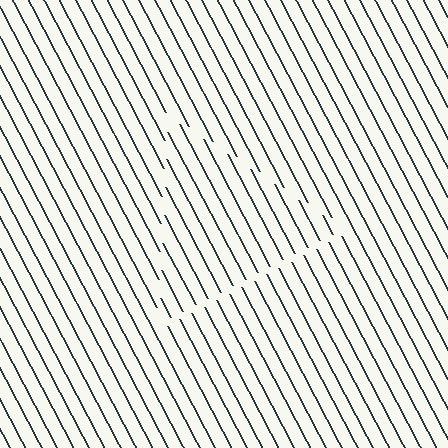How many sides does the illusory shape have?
3 sides — the line-ends trace a triangle.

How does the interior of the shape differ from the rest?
The interior of the shape contains the same grating, shifted by half a period — the contour is defined by the phase discontinuity where line-ends from the inner and outer gratings abut.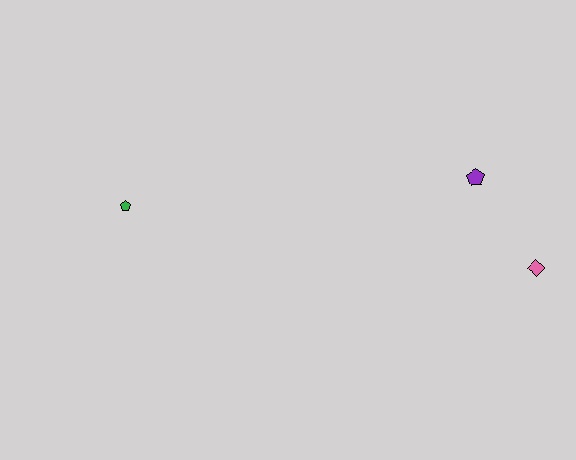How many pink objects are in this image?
There is 1 pink object.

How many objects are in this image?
There are 3 objects.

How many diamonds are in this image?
There is 1 diamond.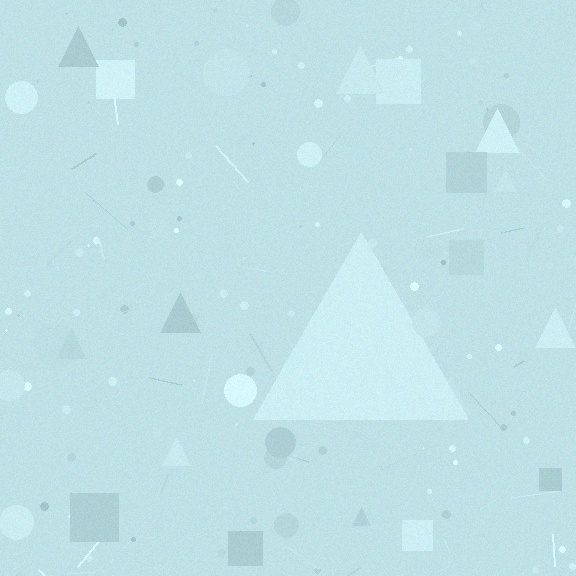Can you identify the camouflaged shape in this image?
The camouflaged shape is a triangle.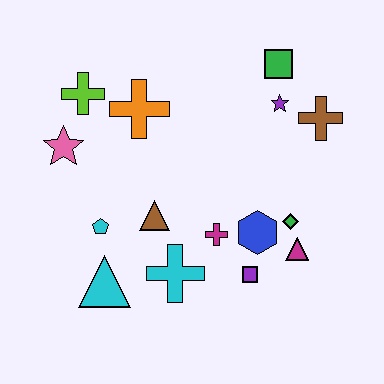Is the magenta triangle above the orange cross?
No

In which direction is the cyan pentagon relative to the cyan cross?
The cyan pentagon is to the left of the cyan cross.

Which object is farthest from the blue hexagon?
The lime cross is farthest from the blue hexagon.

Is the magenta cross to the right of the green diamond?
No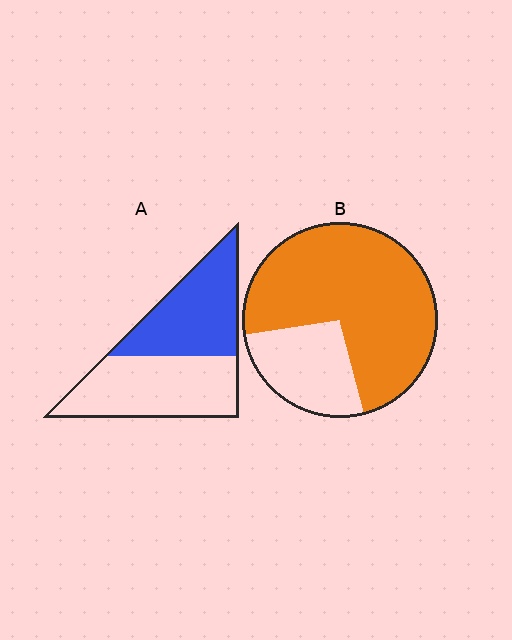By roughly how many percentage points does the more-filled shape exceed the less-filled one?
By roughly 25 percentage points (B over A).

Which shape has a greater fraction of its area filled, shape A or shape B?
Shape B.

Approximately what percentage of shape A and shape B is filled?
A is approximately 45% and B is approximately 75%.